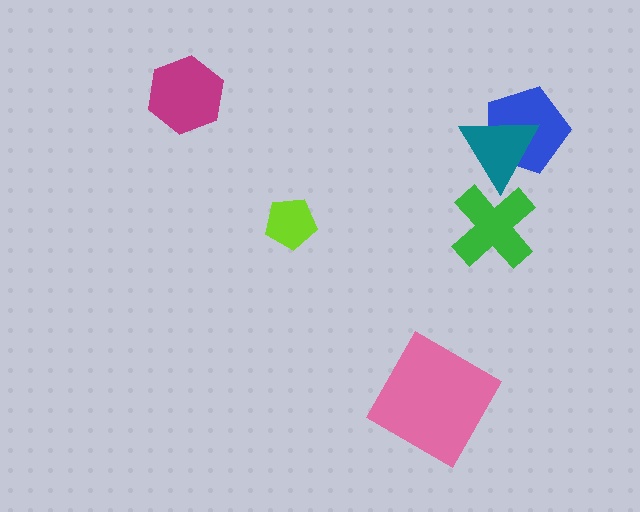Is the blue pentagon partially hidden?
Yes, it is partially covered by another shape.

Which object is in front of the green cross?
The teal triangle is in front of the green cross.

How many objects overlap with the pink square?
0 objects overlap with the pink square.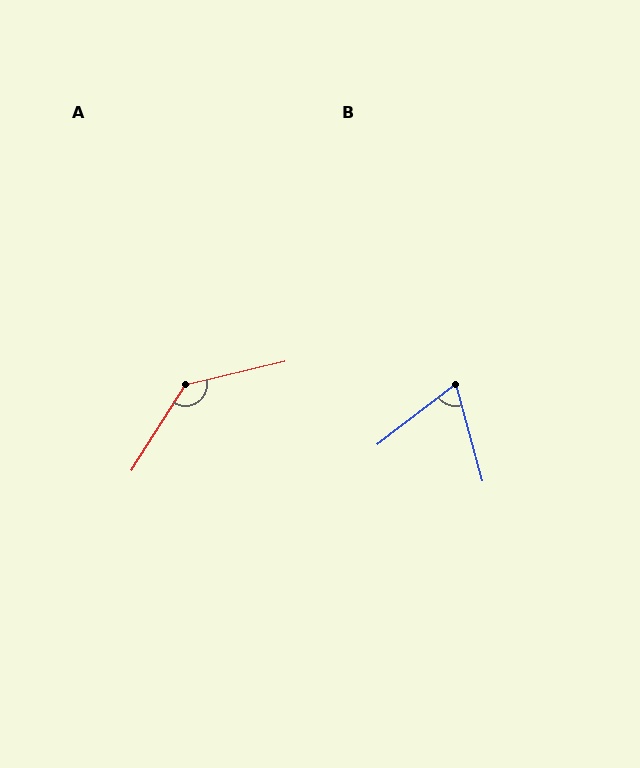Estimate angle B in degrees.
Approximately 68 degrees.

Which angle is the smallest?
B, at approximately 68 degrees.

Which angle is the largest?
A, at approximately 135 degrees.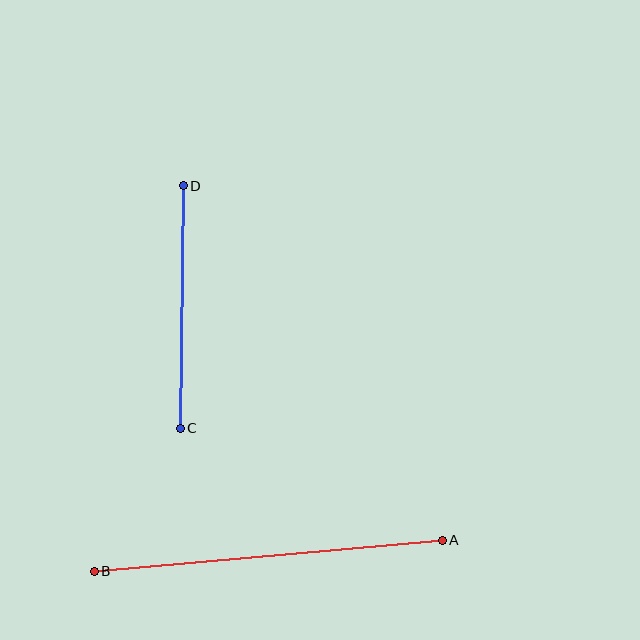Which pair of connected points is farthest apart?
Points A and B are farthest apart.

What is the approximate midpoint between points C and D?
The midpoint is at approximately (182, 307) pixels.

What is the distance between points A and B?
The distance is approximately 350 pixels.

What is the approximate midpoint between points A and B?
The midpoint is at approximately (268, 556) pixels.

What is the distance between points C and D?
The distance is approximately 242 pixels.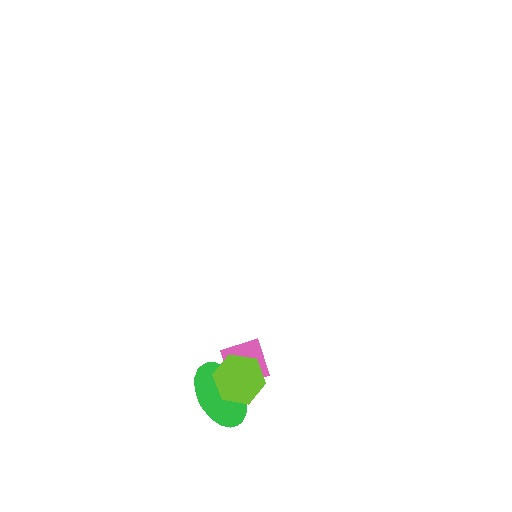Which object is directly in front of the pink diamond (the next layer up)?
The green ellipse is directly in front of the pink diamond.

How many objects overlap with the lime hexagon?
2 objects overlap with the lime hexagon.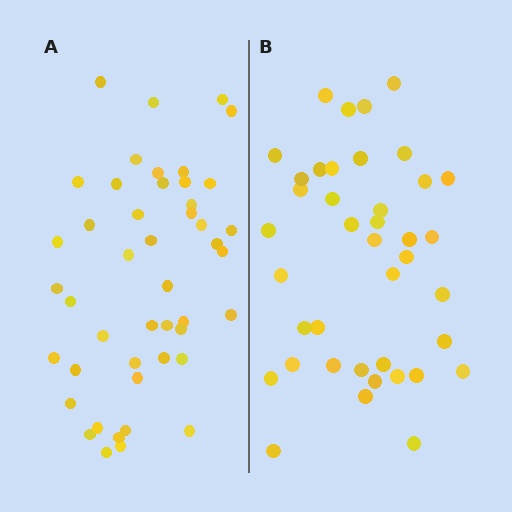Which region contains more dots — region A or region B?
Region A (the left region) has more dots.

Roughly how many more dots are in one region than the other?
Region A has about 6 more dots than region B.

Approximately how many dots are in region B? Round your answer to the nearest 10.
About 40 dots.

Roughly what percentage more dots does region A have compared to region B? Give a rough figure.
About 15% more.